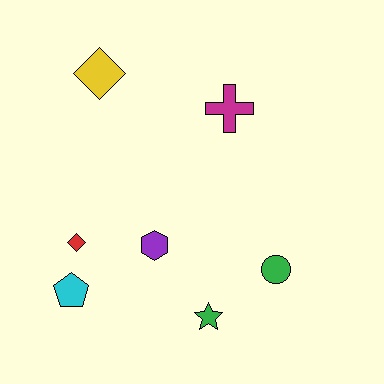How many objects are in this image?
There are 7 objects.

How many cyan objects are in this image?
There is 1 cyan object.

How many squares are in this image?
There are no squares.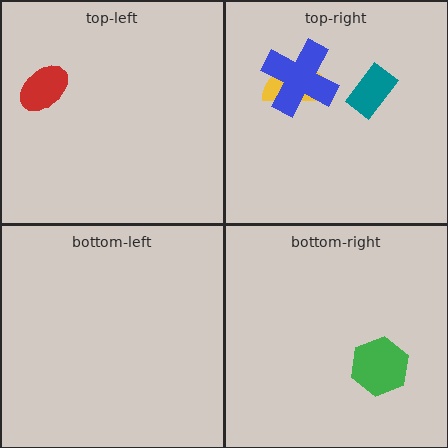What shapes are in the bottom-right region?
The green hexagon.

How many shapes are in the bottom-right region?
1.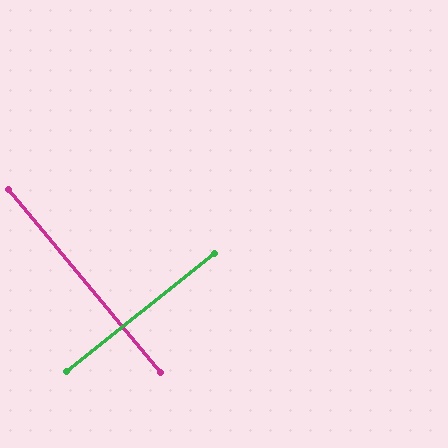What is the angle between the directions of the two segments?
Approximately 89 degrees.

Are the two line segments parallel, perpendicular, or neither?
Perpendicular — they meet at approximately 89°.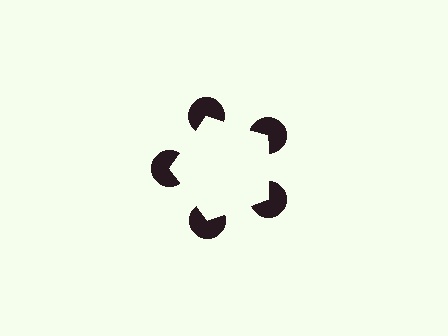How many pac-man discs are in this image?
There are 5 — one at each vertex of the illusory pentagon.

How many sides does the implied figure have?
5 sides.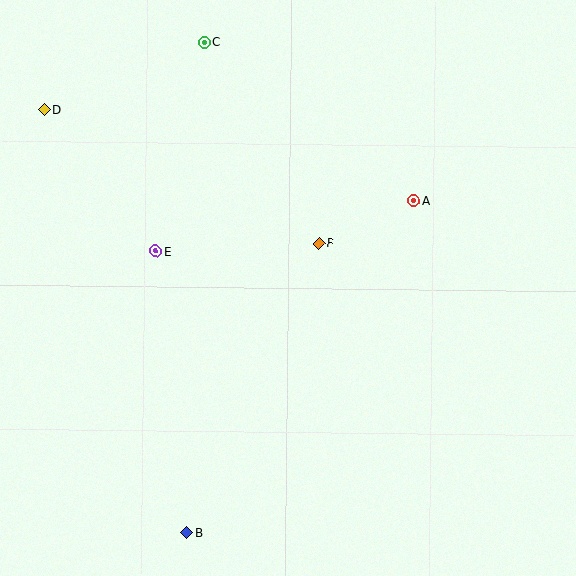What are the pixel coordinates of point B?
Point B is at (187, 533).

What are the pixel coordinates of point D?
Point D is at (44, 110).